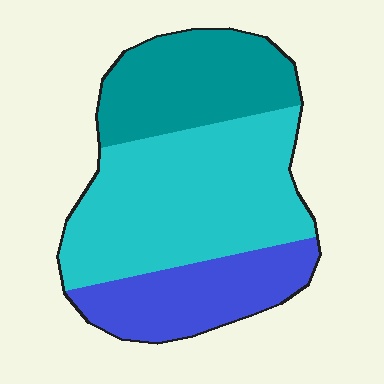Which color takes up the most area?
Cyan, at roughly 50%.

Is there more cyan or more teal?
Cyan.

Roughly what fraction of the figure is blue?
Blue covers around 25% of the figure.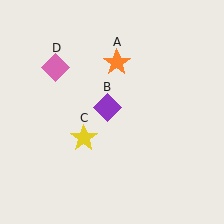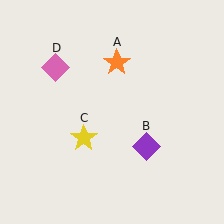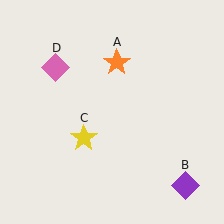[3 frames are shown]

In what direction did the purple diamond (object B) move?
The purple diamond (object B) moved down and to the right.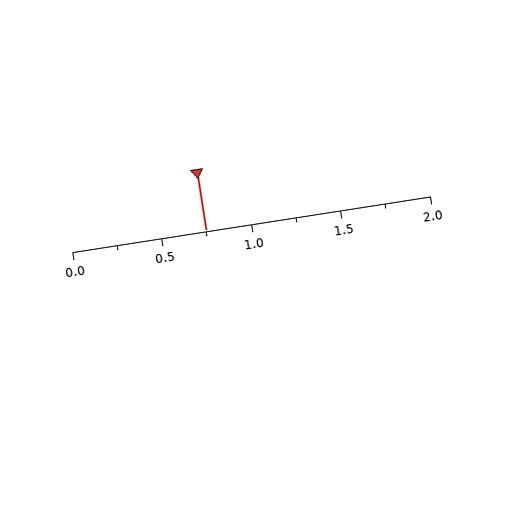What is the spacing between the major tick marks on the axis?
The major ticks are spaced 0.5 apart.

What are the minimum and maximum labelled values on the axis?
The axis runs from 0.0 to 2.0.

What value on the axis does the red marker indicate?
The marker indicates approximately 0.75.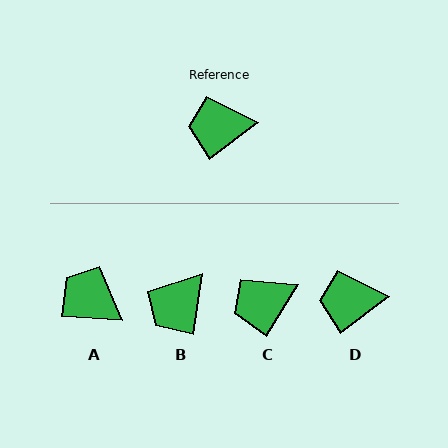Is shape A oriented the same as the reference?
No, it is off by about 40 degrees.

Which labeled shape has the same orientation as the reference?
D.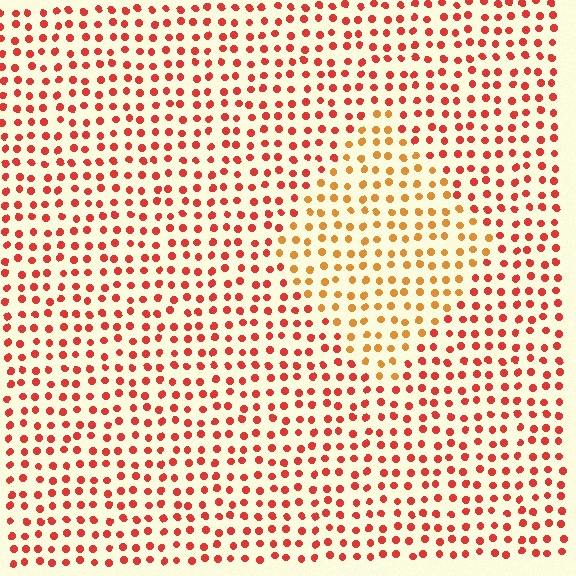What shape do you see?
I see a diamond.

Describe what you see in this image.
The image is filled with small red elements in a uniform arrangement. A diamond-shaped region is visible where the elements are tinted to a slightly different hue, forming a subtle color boundary.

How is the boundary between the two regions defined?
The boundary is defined purely by a slight shift in hue (about 32 degrees). Spacing, size, and orientation are identical on both sides.